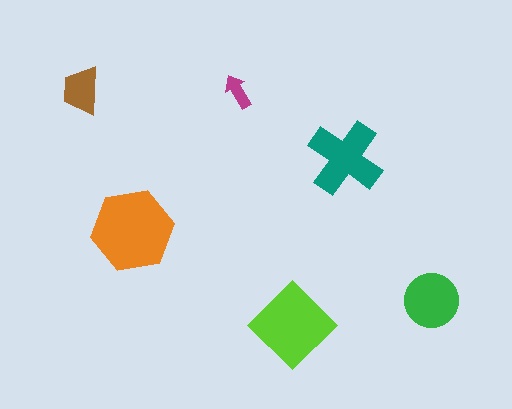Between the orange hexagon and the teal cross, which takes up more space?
The orange hexagon.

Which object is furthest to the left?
The brown trapezoid is leftmost.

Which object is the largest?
The orange hexagon.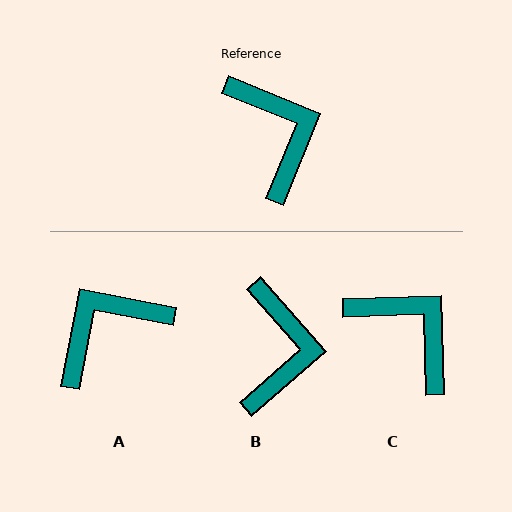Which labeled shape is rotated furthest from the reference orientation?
A, about 101 degrees away.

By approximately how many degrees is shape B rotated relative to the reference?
Approximately 26 degrees clockwise.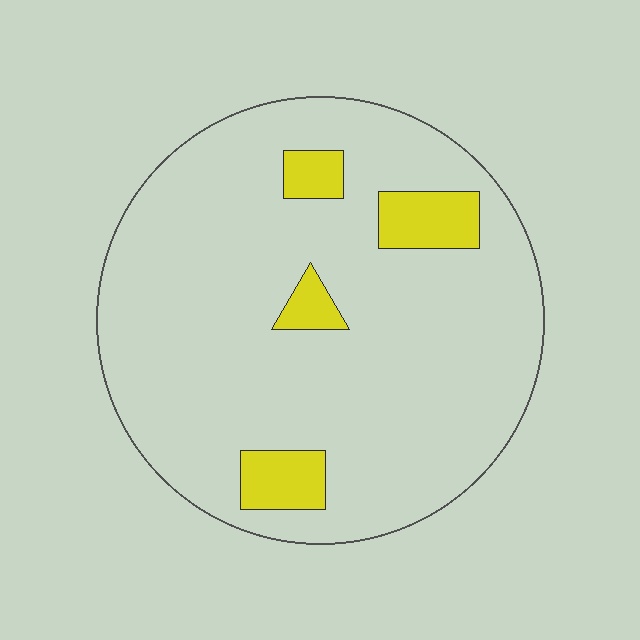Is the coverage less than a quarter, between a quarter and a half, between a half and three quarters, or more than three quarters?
Less than a quarter.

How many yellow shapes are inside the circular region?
4.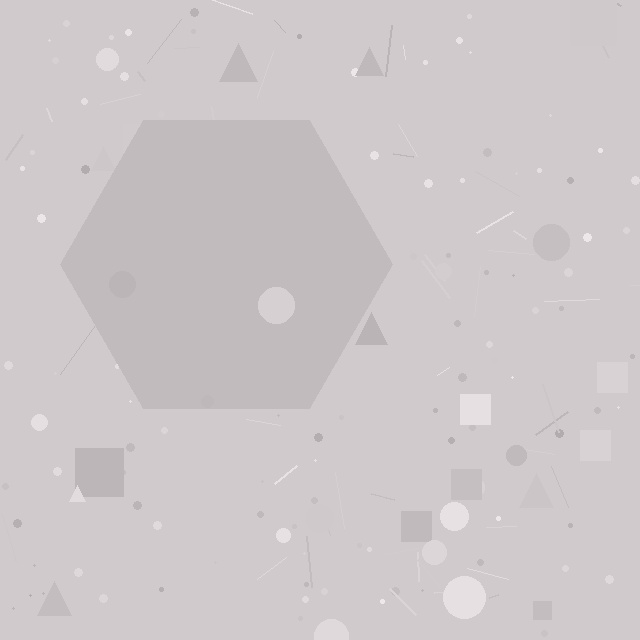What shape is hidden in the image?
A hexagon is hidden in the image.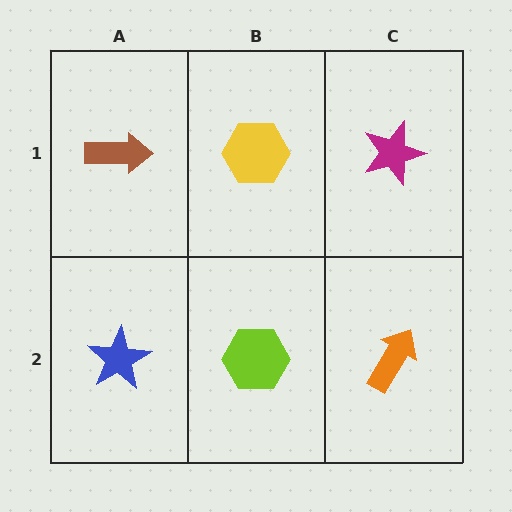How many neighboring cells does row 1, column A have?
2.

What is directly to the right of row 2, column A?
A lime hexagon.